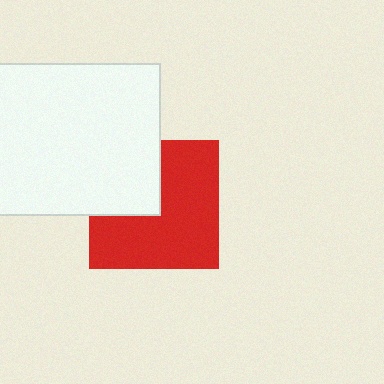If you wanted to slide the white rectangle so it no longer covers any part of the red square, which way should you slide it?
Slide it toward the upper-left — that is the most direct way to separate the two shapes.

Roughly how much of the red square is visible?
Most of it is visible (roughly 68%).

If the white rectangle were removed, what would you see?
You would see the complete red square.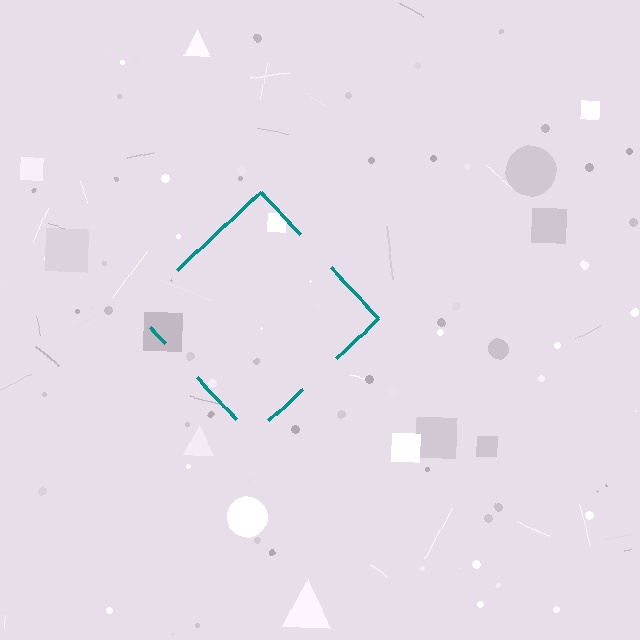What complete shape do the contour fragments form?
The contour fragments form a diamond.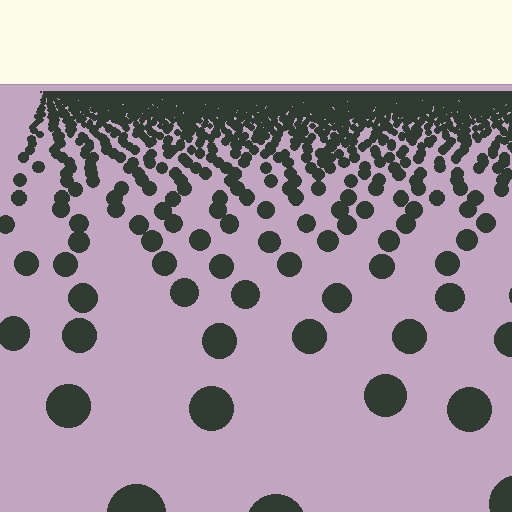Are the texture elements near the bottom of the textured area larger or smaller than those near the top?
Larger. Near the bottom, elements are closer to the viewer and appear at a bigger on-screen size.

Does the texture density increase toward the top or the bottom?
Density increases toward the top.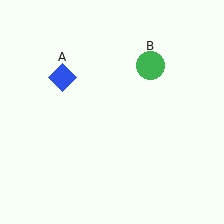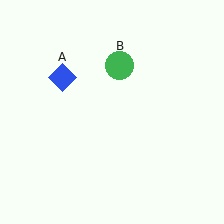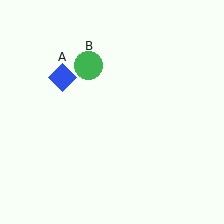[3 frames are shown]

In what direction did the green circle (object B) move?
The green circle (object B) moved left.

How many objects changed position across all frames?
1 object changed position: green circle (object B).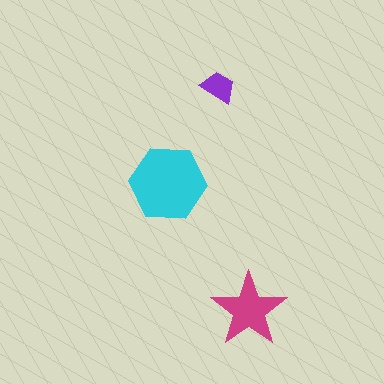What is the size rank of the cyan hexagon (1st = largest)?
1st.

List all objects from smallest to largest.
The purple trapezoid, the magenta star, the cyan hexagon.